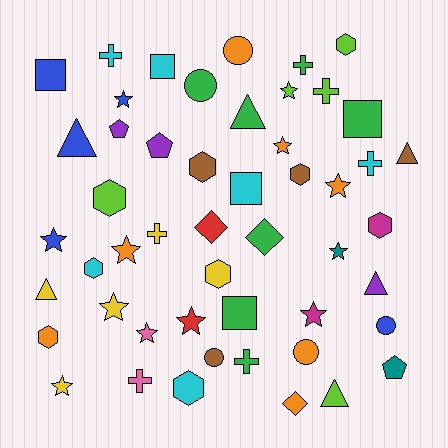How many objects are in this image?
There are 50 objects.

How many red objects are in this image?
There are 2 red objects.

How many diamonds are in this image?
There are 3 diamonds.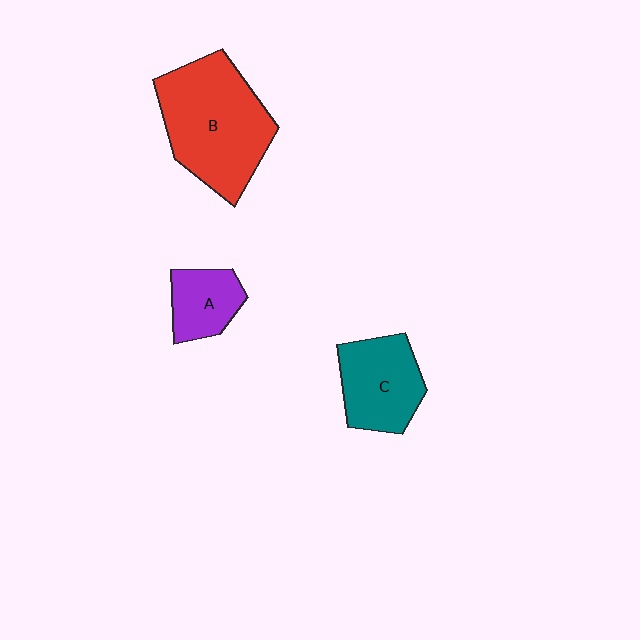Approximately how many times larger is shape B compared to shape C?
Approximately 1.7 times.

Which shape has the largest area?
Shape B (red).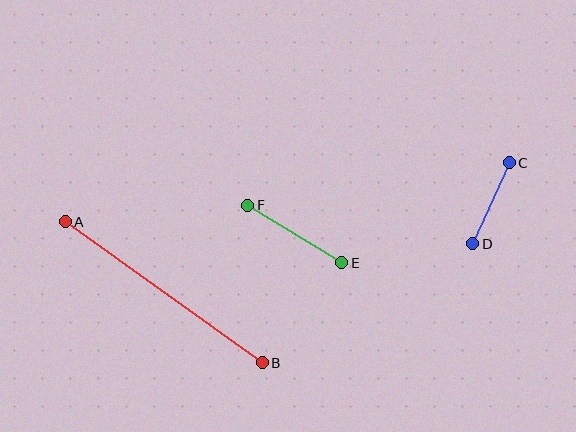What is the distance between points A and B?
The distance is approximately 242 pixels.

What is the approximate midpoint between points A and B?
The midpoint is at approximately (164, 292) pixels.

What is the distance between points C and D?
The distance is approximately 88 pixels.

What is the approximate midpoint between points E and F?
The midpoint is at approximately (295, 234) pixels.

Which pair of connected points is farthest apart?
Points A and B are farthest apart.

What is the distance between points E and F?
The distance is approximately 110 pixels.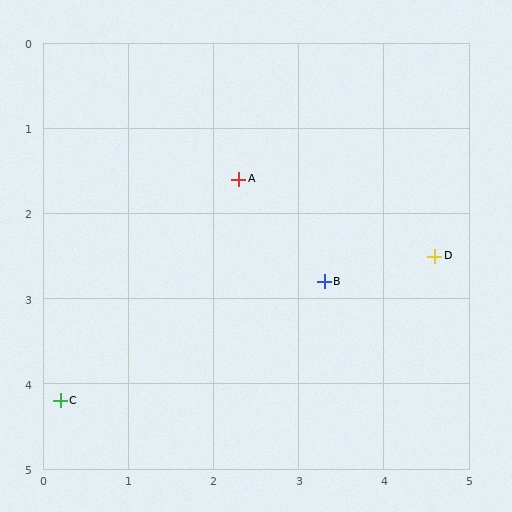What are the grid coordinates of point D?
Point D is at approximately (4.6, 2.5).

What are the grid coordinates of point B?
Point B is at approximately (3.3, 2.8).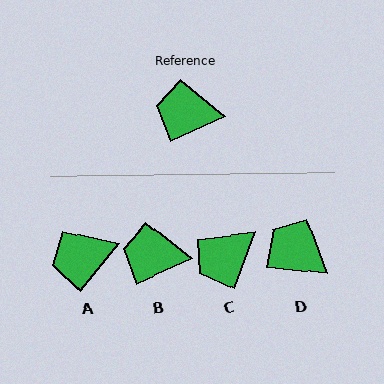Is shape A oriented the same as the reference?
No, it is off by about 26 degrees.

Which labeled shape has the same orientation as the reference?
B.